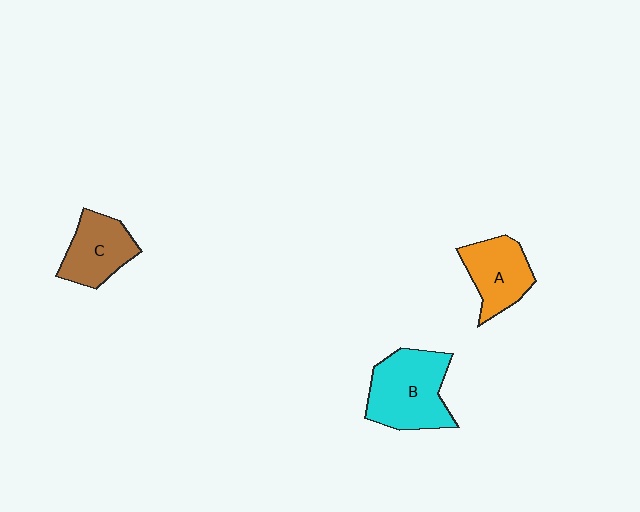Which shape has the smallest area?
Shape C (brown).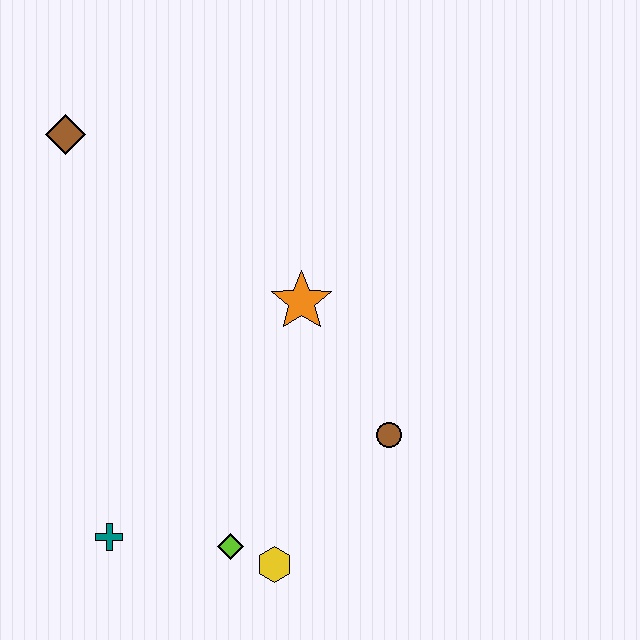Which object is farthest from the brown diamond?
The yellow hexagon is farthest from the brown diamond.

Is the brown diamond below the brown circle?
No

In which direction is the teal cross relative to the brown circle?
The teal cross is to the left of the brown circle.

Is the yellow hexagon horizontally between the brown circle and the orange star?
No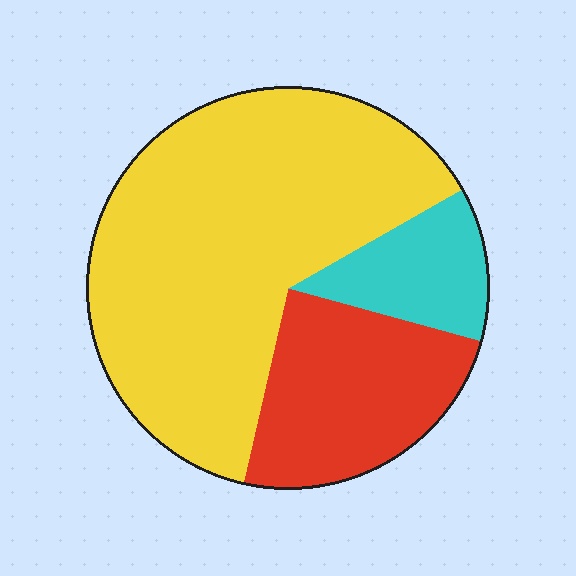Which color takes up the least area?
Cyan, at roughly 10%.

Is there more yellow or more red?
Yellow.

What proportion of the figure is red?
Red takes up about one quarter (1/4) of the figure.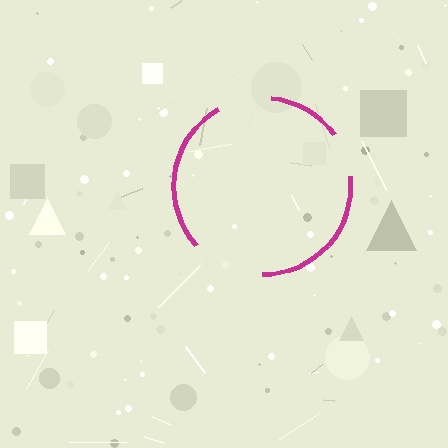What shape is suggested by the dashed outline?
The dashed outline suggests a circle.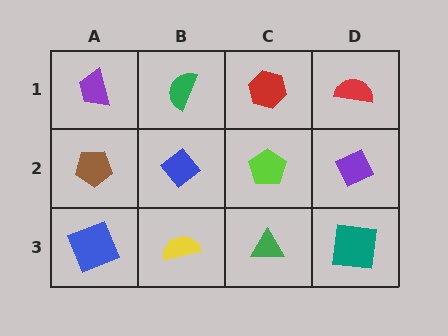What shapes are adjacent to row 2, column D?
A red semicircle (row 1, column D), a teal square (row 3, column D), a lime pentagon (row 2, column C).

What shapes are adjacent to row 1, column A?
A brown pentagon (row 2, column A), a green semicircle (row 1, column B).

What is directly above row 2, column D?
A red semicircle.